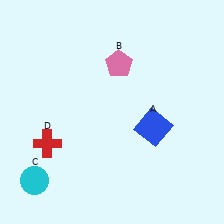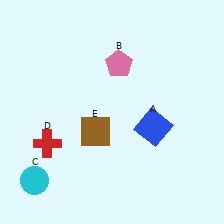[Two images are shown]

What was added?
A brown square (E) was added in Image 2.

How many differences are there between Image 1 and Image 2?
There is 1 difference between the two images.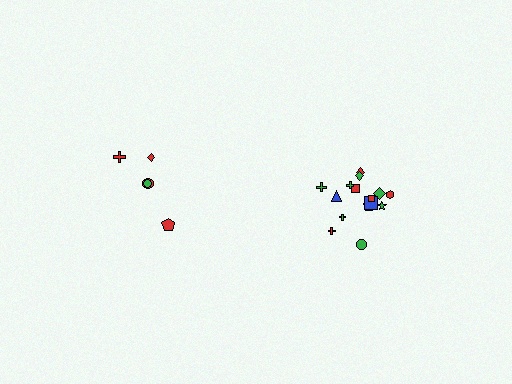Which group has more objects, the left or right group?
The right group.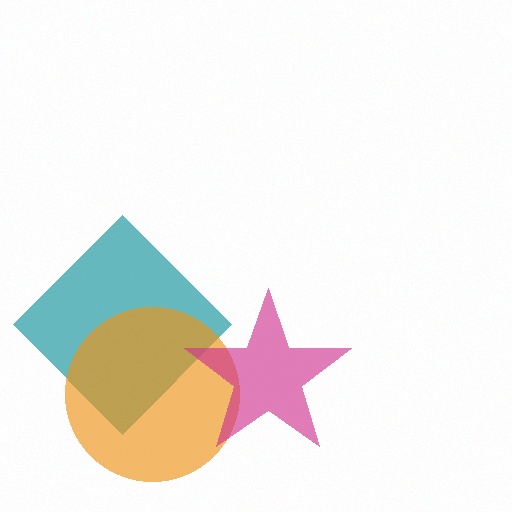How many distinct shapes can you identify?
There are 3 distinct shapes: a teal diamond, an orange circle, a magenta star.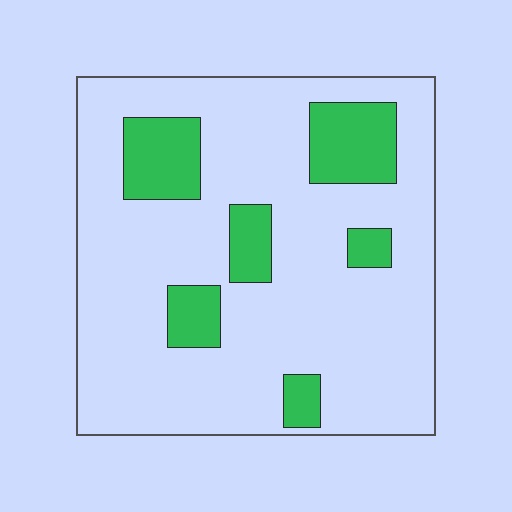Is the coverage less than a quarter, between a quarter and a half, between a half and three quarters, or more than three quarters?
Less than a quarter.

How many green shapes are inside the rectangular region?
6.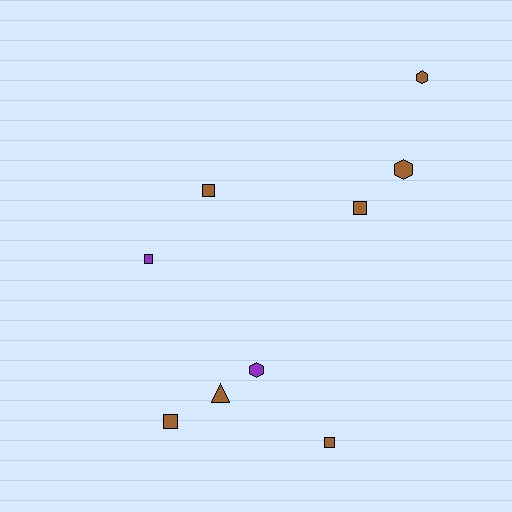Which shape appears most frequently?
Square, with 5 objects.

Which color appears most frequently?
Brown, with 7 objects.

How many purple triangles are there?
There are no purple triangles.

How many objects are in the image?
There are 9 objects.